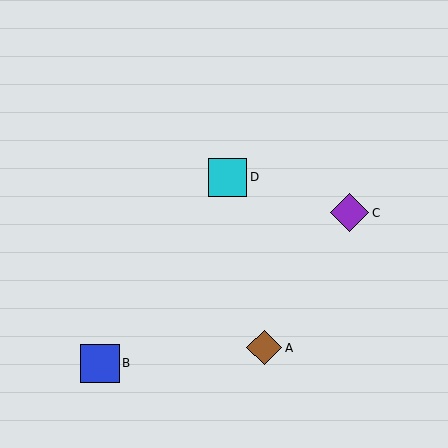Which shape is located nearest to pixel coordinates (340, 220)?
The purple diamond (labeled C) at (350, 213) is nearest to that location.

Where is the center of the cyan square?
The center of the cyan square is at (228, 177).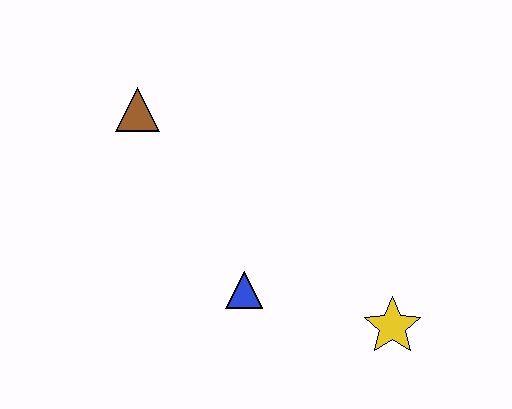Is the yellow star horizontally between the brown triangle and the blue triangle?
No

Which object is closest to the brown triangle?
The blue triangle is closest to the brown triangle.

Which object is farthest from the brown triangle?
The yellow star is farthest from the brown triangle.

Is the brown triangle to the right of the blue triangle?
No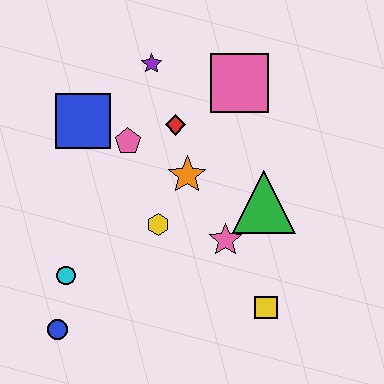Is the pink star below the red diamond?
Yes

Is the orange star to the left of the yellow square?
Yes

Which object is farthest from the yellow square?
The purple star is farthest from the yellow square.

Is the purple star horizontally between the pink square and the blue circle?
Yes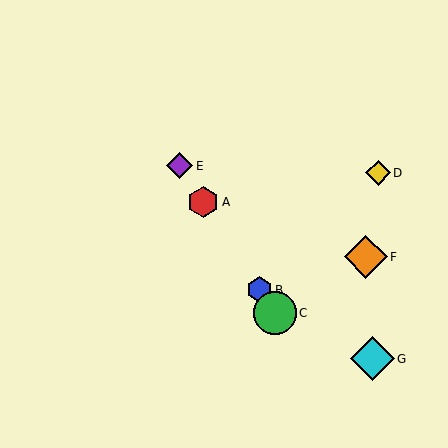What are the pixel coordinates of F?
Object F is at (366, 257).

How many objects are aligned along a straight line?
4 objects (A, B, C, E) are aligned along a straight line.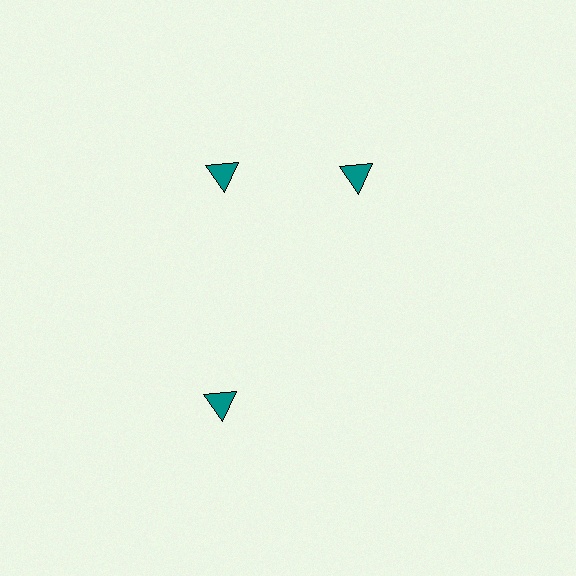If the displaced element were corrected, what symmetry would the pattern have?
It would have 3-fold rotational symmetry — the pattern would map onto itself every 120 degrees.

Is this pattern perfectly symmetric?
No. The 3 teal triangles are arranged in a ring, but one element near the 3 o'clock position is rotated out of alignment along the ring, breaking the 3-fold rotational symmetry.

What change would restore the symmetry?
The symmetry would be restored by rotating it back into even spacing with its neighbors so that all 3 triangles sit at equal angles and equal distance from the center.